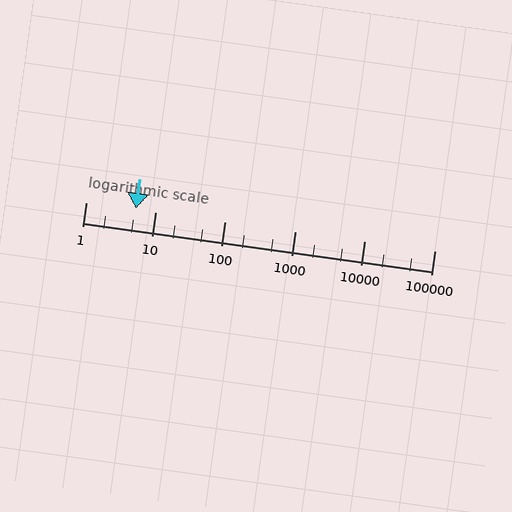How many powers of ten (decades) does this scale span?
The scale spans 5 decades, from 1 to 100000.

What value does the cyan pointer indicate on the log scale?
The pointer indicates approximately 5.3.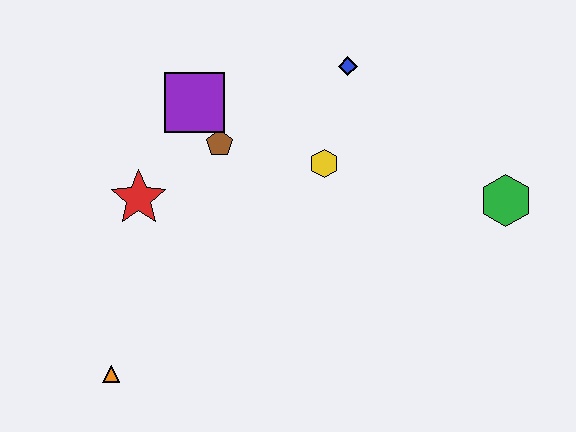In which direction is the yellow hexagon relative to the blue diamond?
The yellow hexagon is below the blue diamond.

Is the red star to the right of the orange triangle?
Yes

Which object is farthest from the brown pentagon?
The green hexagon is farthest from the brown pentagon.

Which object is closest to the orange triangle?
The red star is closest to the orange triangle.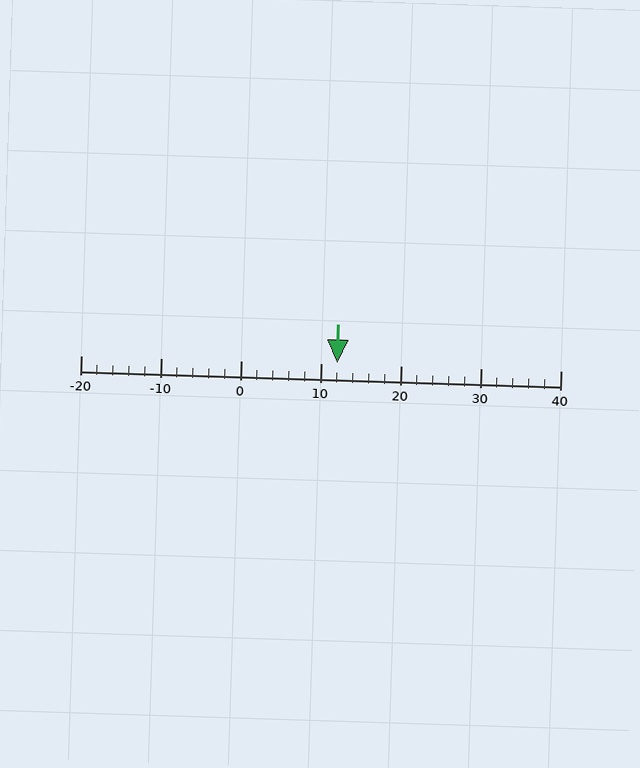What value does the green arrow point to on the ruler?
The green arrow points to approximately 12.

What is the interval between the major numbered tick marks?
The major tick marks are spaced 10 units apart.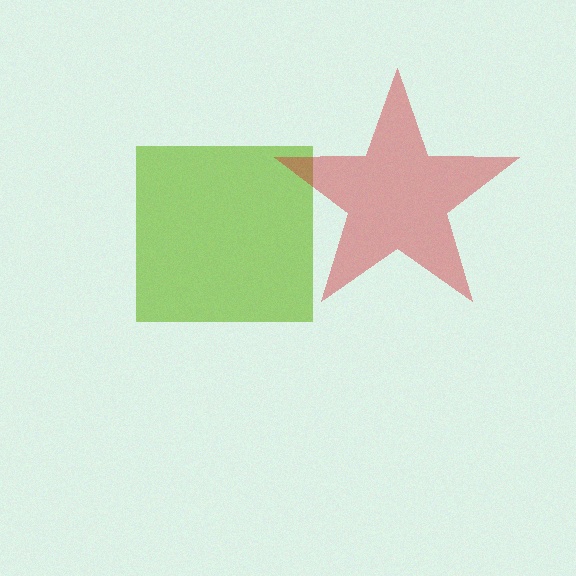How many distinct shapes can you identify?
There are 2 distinct shapes: a lime square, a red star.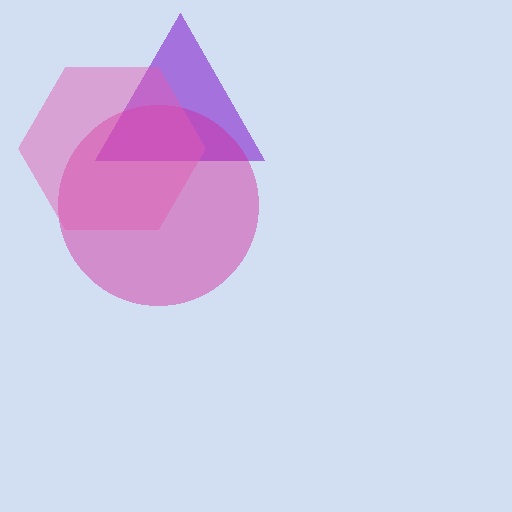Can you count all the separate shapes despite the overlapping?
Yes, there are 3 separate shapes.